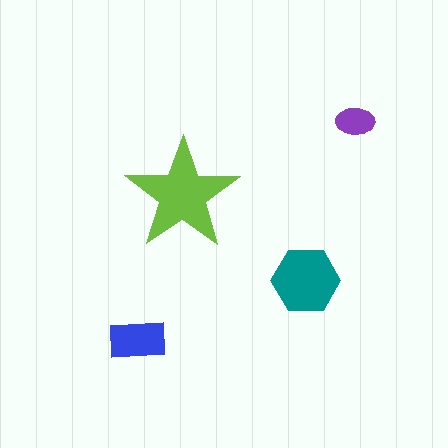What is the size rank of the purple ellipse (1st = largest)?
4th.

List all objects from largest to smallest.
The lime star, the teal hexagon, the blue rectangle, the purple ellipse.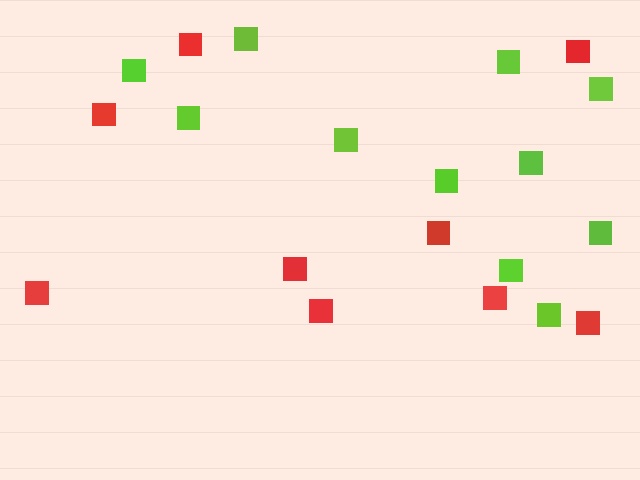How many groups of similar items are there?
There are 2 groups: one group of lime squares (11) and one group of red squares (9).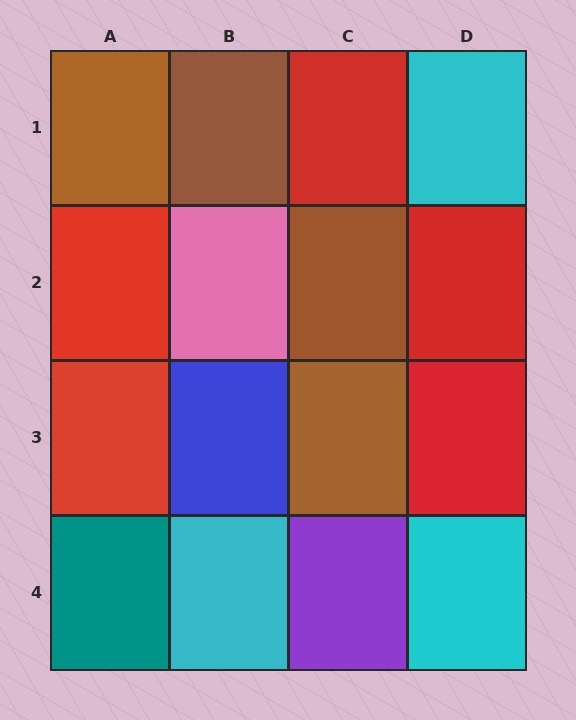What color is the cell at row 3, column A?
Red.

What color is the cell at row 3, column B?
Blue.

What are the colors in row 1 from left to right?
Brown, brown, red, cyan.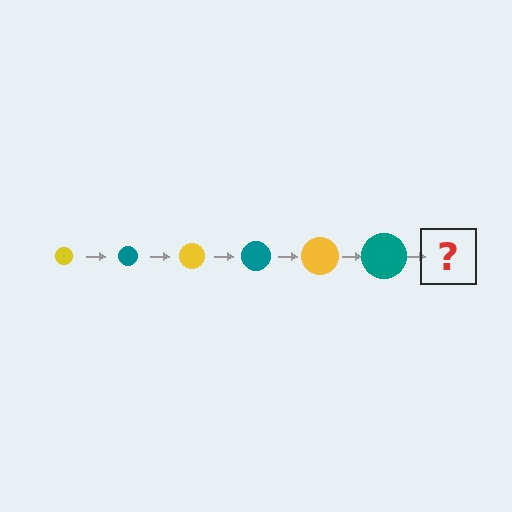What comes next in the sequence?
The next element should be a yellow circle, larger than the previous one.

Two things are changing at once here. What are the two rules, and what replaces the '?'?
The two rules are that the circle grows larger each step and the color cycles through yellow and teal. The '?' should be a yellow circle, larger than the previous one.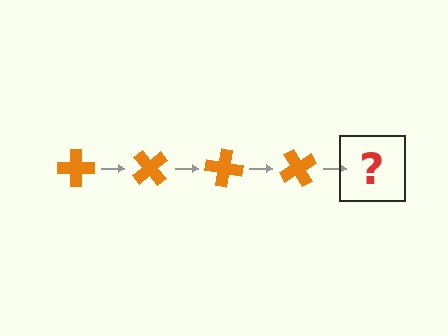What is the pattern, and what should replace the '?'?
The pattern is that the cross rotates 50 degrees each step. The '?' should be an orange cross rotated 200 degrees.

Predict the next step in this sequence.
The next step is an orange cross rotated 200 degrees.